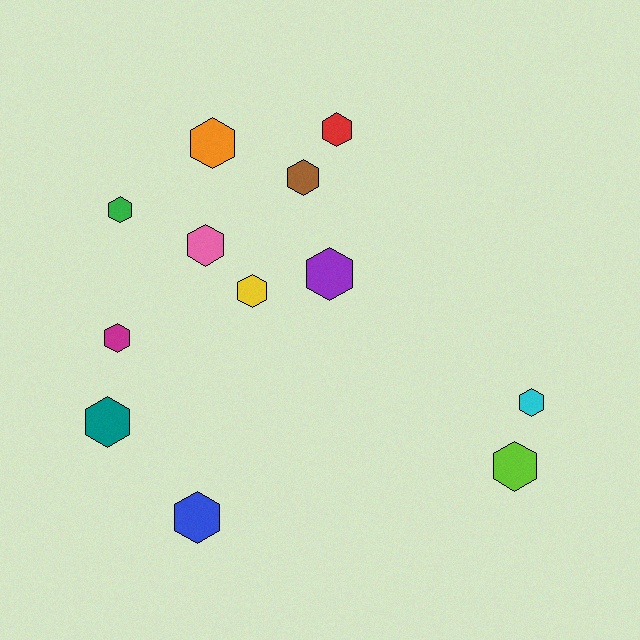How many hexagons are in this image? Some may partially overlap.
There are 12 hexagons.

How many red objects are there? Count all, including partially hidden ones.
There is 1 red object.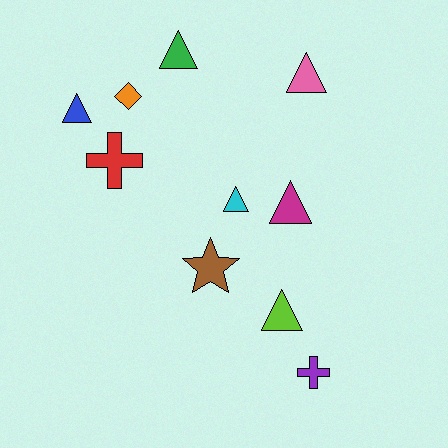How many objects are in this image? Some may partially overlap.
There are 10 objects.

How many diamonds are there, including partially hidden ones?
There is 1 diamond.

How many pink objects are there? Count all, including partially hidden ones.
There is 1 pink object.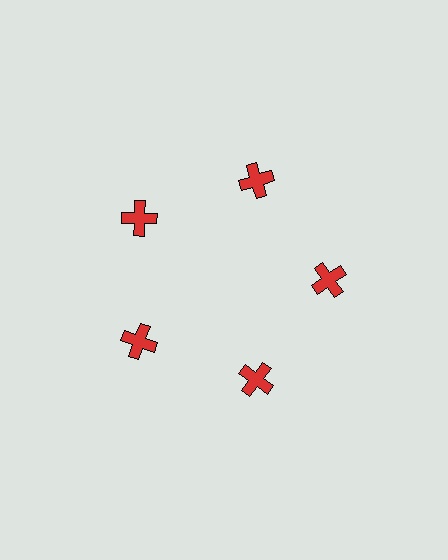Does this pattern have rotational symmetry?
Yes, this pattern has 5-fold rotational symmetry. It looks the same after rotating 72 degrees around the center.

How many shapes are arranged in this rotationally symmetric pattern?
There are 5 shapes, arranged in 5 groups of 1.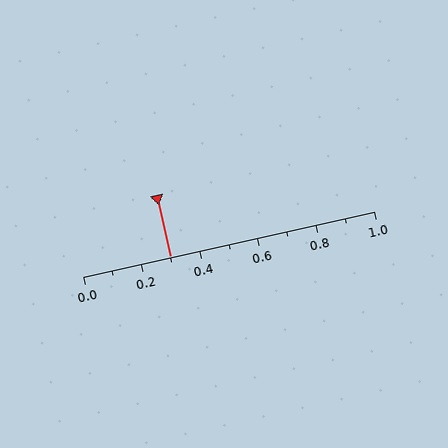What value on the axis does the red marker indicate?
The marker indicates approximately 0.3.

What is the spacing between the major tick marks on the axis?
The major ticks are spaced 0.2 apart.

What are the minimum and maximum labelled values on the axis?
The axis runs from 0.0 to 1.0.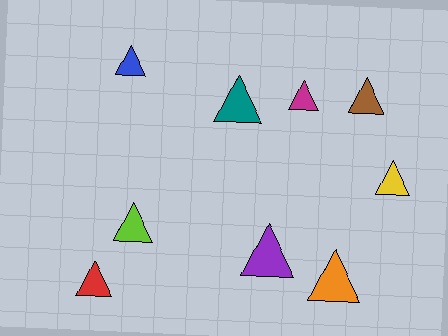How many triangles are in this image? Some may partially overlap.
There are 9 triangles.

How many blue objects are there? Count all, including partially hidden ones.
There is 1 blue object.